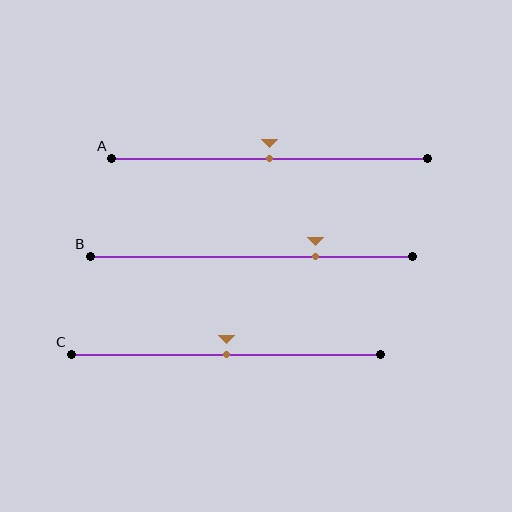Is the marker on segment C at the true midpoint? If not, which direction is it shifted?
Yes, the marker on segment C is at the true midpoint.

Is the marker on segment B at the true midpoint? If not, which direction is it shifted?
No, the marker on segment B is shifted to the right by about 20% of the segment length.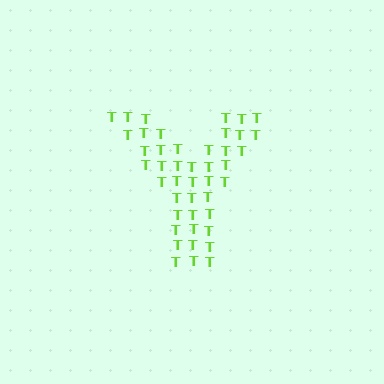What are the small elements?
The small elements are letter T's.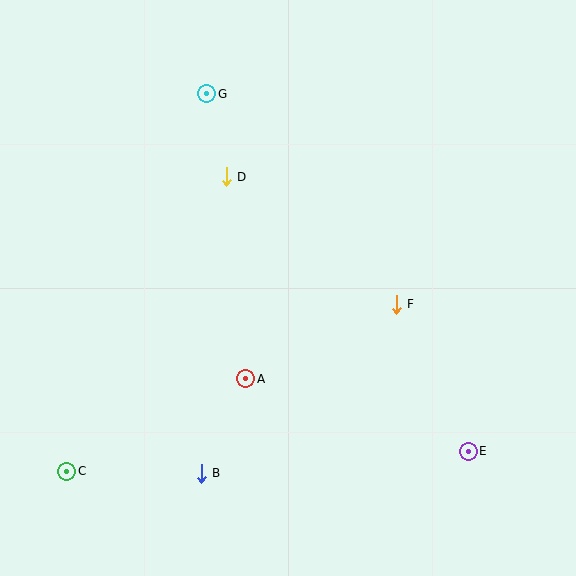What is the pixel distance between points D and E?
The distance between D and E is 366 pixels.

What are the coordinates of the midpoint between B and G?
The midpoint between B and G is at (204, 284).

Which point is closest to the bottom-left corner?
Point C is closest to the bottom-left corner.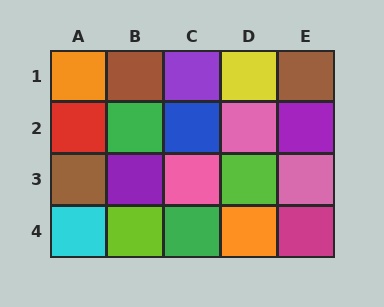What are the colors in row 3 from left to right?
Brown, purple, pink, lime, pink.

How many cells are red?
1 cell is red.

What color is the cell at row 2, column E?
Purple.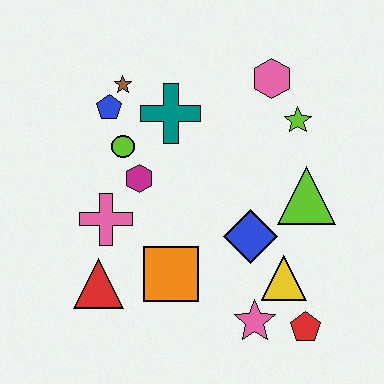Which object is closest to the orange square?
The red triangle is closest to the orange square.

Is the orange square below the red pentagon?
No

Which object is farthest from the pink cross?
The red pentagon is farthest from the pink cross.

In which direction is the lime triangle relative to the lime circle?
The lime triangle is to the right of the lime circle.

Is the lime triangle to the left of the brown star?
No